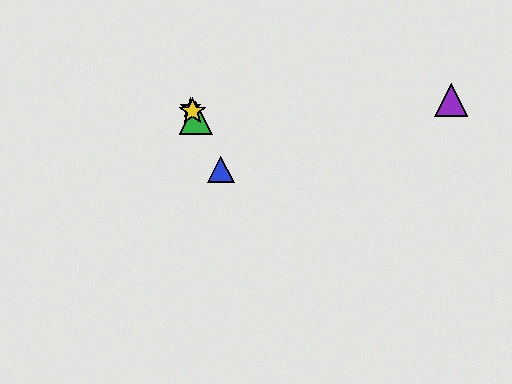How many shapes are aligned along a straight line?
4 shapes (the red star, the blue triangle, the green triangle, the yellow star) are aligned along a straight line.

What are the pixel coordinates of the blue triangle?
The blue triangle is at (221, 169).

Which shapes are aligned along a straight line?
The red star, the blue triangle, the green triangle, the yellow star are aligned along a straight line.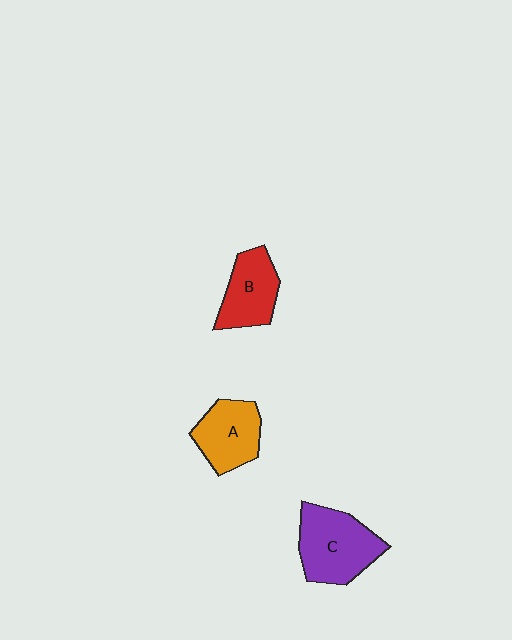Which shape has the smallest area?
Shape B (red).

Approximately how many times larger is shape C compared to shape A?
Approximately 1.3 times.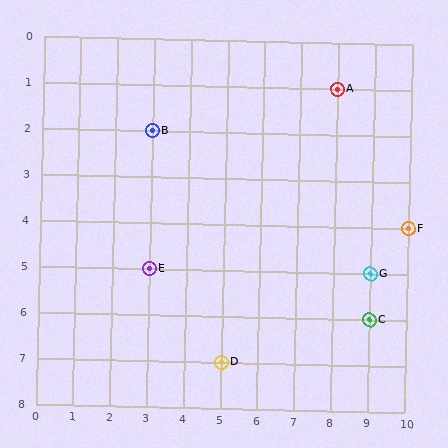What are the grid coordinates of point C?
Point C is at grid coordinates (9, 6).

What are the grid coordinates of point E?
Point E is at grid coordinates (3, 5).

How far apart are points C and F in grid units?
Points C and F are 1 column and 2 rows apart (about 2.2 grid units diagonally).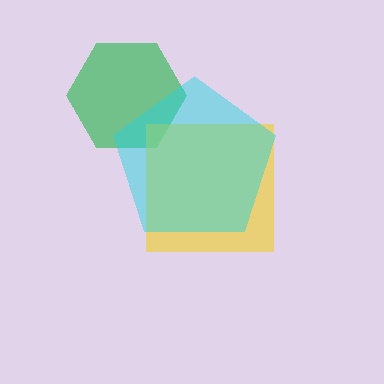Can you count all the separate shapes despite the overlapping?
Yes, there are 3 separate shapes.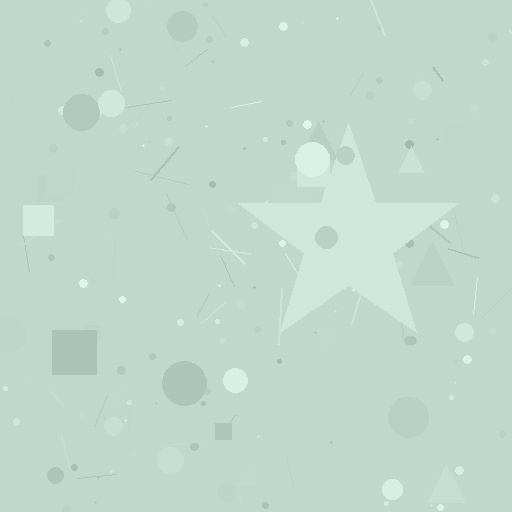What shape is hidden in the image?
A star is hidden in the image.